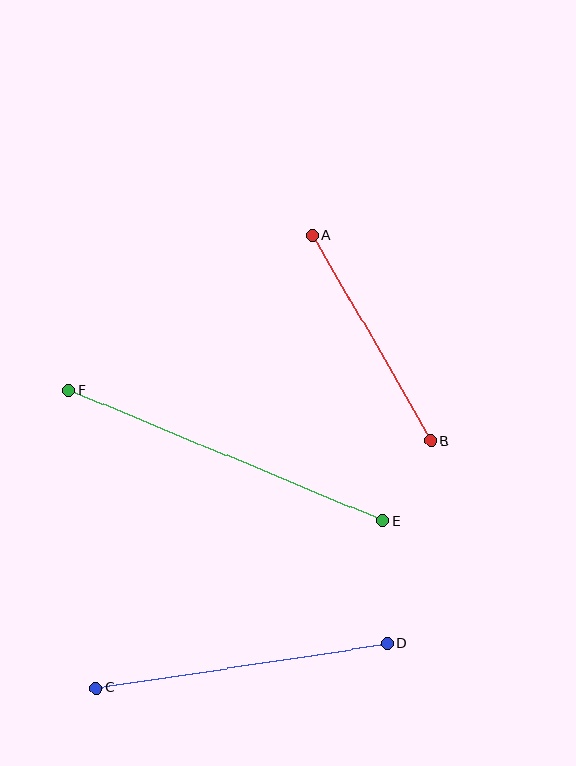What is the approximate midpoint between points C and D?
The midpoint is at approximately (242, 666) pixels.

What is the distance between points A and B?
The distance is approximately 237 pixels.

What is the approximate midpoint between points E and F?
The midpoint is at approximately (226, 456) pixels.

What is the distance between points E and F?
The distance is approximately 340 pixels.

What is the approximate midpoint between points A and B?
The midpoint is at approximately (371, 338) pixels.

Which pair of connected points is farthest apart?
Points E and F are farthest apart.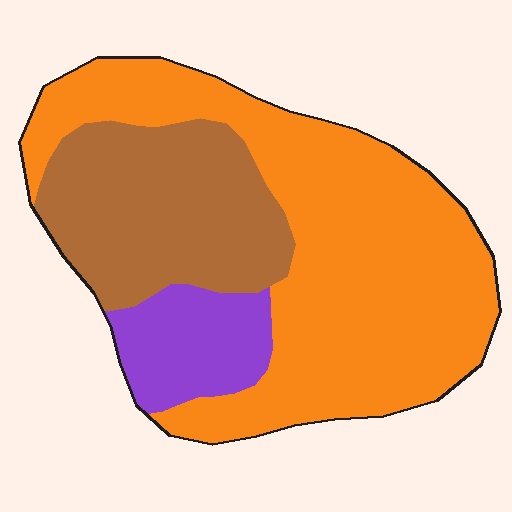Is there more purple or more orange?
Orange.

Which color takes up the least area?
Purple, at roughly 10%.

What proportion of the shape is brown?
Brown covers around 30% of the shape.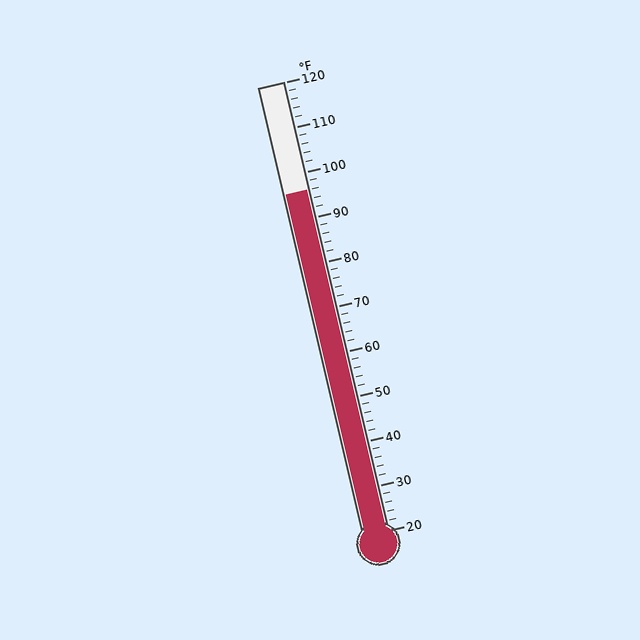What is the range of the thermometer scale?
The thermometer scale ranges from 20°F to 120°F.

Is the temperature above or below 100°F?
The temperature is below 100°F.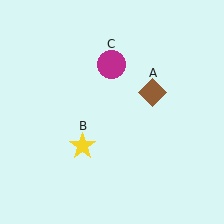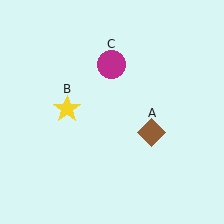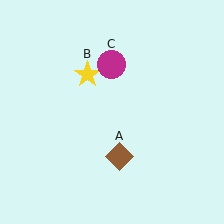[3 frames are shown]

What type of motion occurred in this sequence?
The brown diamond (object A), yellow star (object B) rotated clockwise around the center of the scene.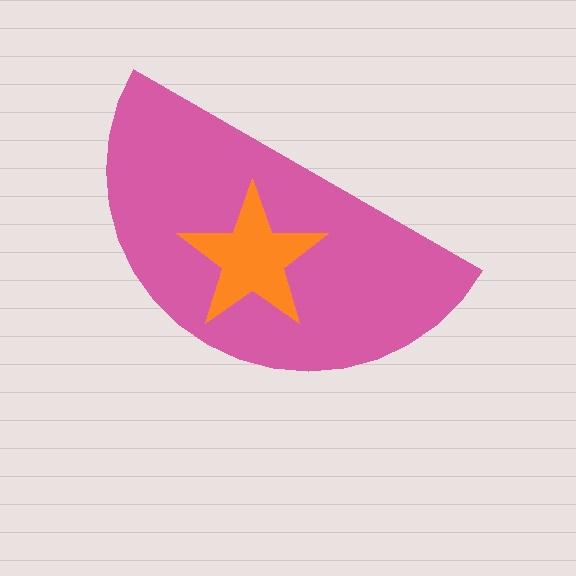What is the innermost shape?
The orange star.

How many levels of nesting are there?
2.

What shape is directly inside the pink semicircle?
The orange star.